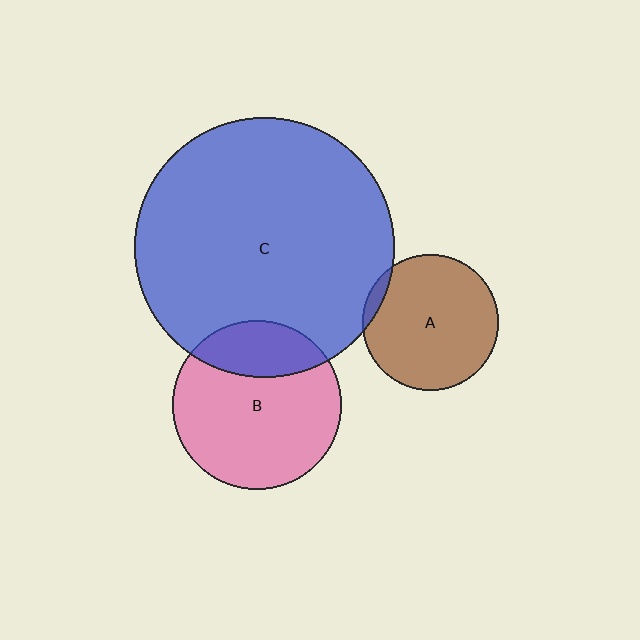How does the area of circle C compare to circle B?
Approximately 2.4 times.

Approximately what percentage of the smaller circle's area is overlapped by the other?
Approximately 25%.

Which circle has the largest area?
Circle C (blue).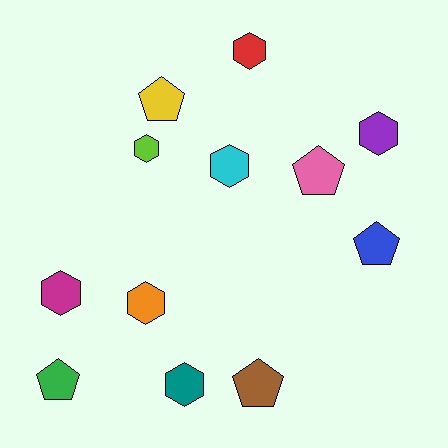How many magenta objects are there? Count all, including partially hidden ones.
There is 1 magenta object.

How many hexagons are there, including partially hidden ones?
There are 7 hexagons.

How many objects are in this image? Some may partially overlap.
There are 12 objects.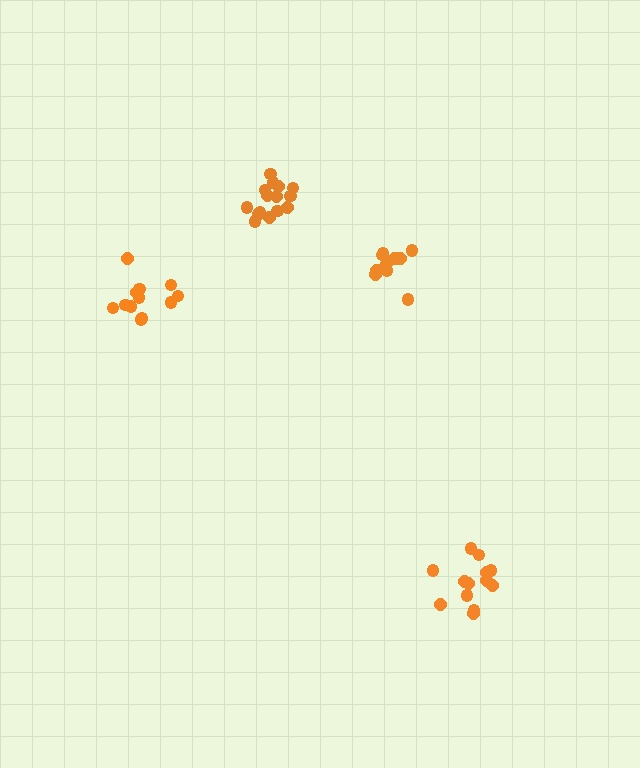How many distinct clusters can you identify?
There are 4 distinct clusters.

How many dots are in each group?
Group 1: 13 dots, Group 2: 12 dots, Group 3: 12 dots, Group 4: 15 dots (52 total).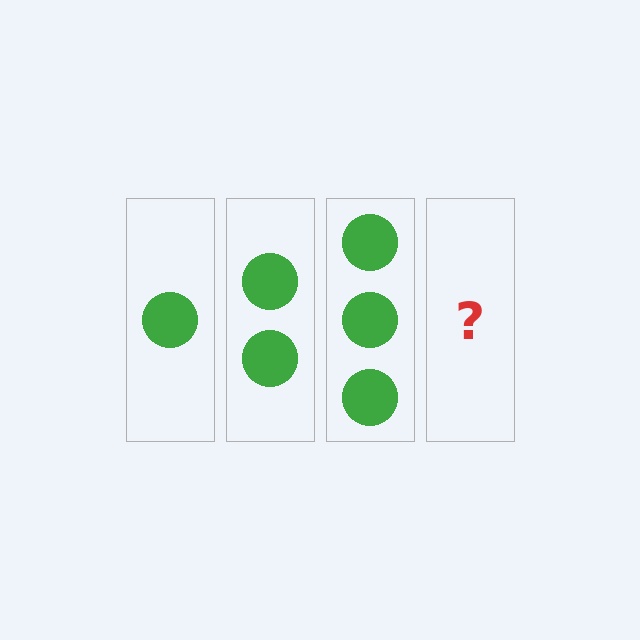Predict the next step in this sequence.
The next step is 4 circles.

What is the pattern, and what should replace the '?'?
The pattern is that each step adds one more circle. The '?' should be 4 circles.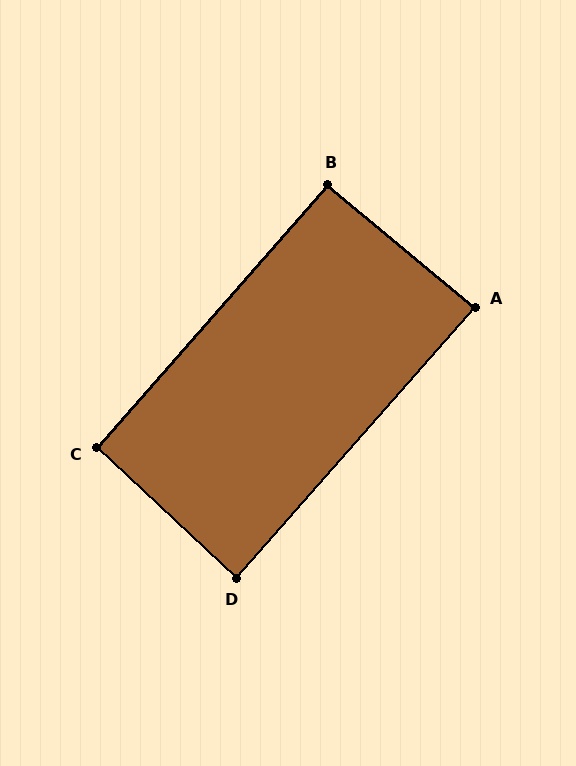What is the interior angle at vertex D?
Approximately 88 degrees (approximately right).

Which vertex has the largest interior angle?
C, at approximately 92 degrees.